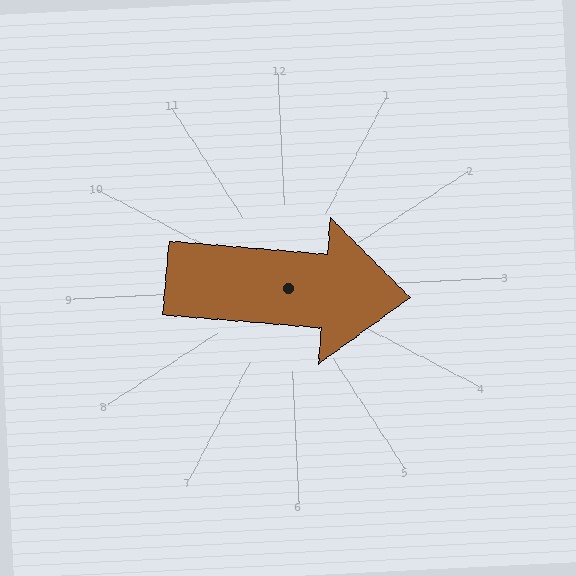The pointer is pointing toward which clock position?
Roughly 3 o'clock.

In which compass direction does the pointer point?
East.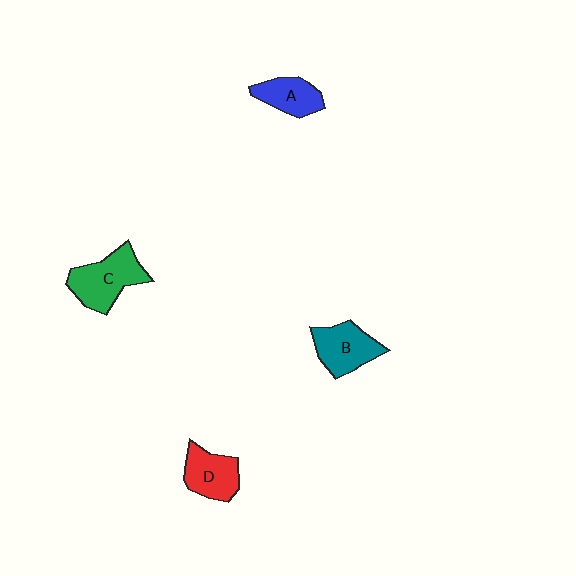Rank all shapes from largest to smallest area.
From largest to smallest: C (green), B (teal), D (red), A (blue).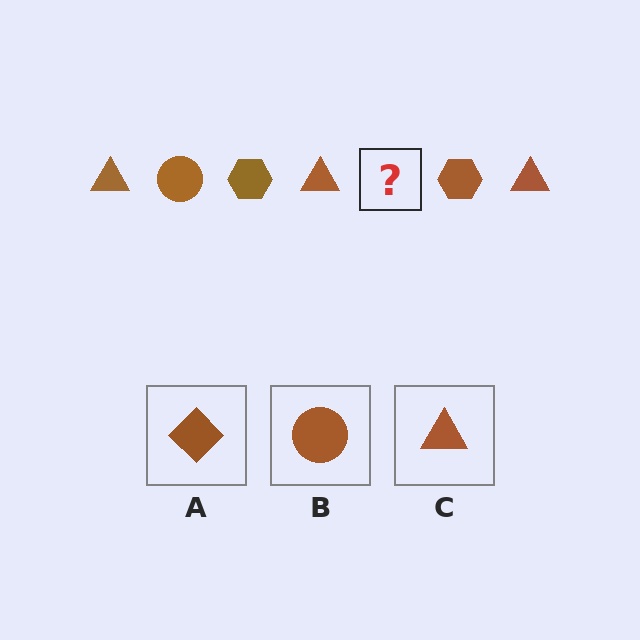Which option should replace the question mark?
Option B.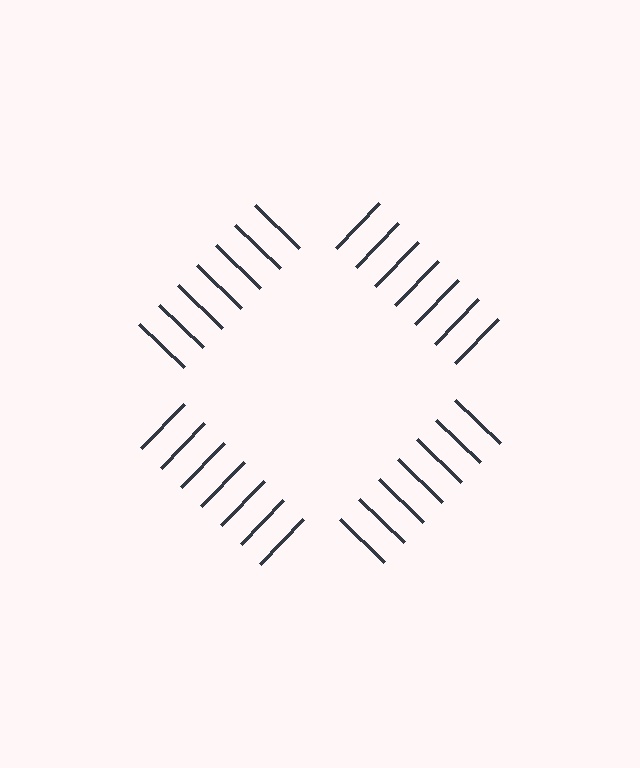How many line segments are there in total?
28 — 7 along each of the 4 edges.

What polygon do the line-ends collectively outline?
An illusory square — the line segments terminate on its edges but no continuous stroke is drawn.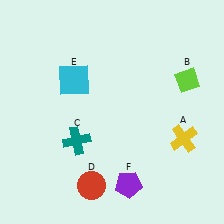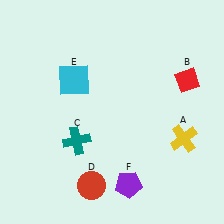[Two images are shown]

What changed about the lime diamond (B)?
In Image 1, B is lime. In Image 2, it changed to red.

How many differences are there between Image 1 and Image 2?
There is 1 difference between the two images.